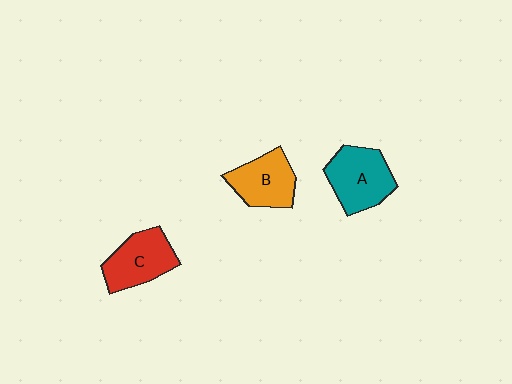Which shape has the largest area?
Shape A (teal).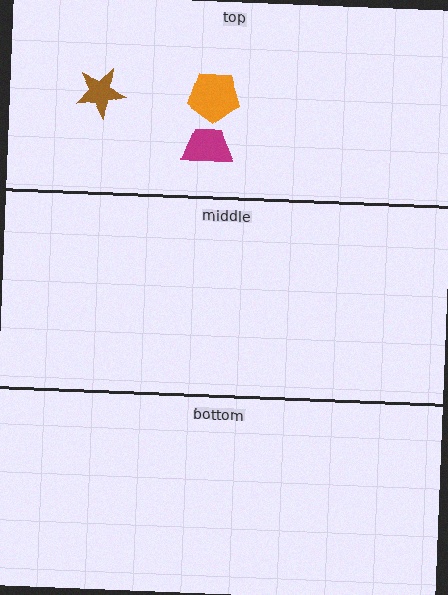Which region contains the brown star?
The top region.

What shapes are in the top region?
The orange pentagon, the magenta trapezoid, the brown star.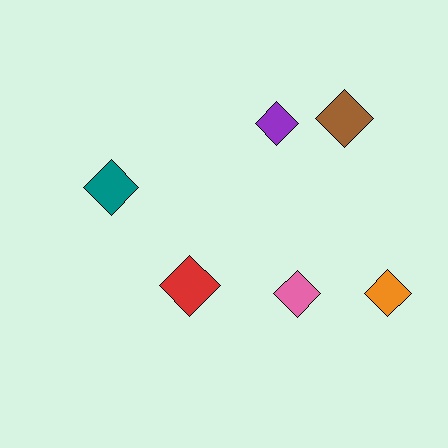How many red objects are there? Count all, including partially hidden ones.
There is 1 red object.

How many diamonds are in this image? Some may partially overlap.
There are 6 diamonds.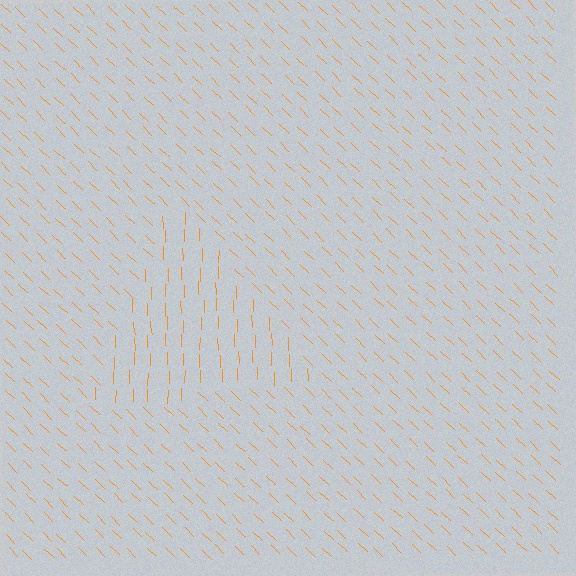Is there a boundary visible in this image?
Yes, there is a texture boundary formed by a change in line orientation.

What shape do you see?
I see a triangle.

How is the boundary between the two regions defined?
The boundary is defined purely by a change in line orientation (approximately 45 degrees difference). All lines are the same color and thickness.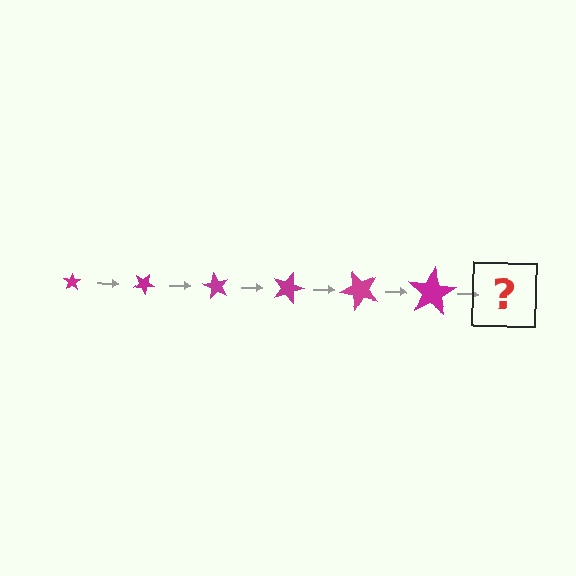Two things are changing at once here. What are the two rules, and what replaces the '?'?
The two rules are that the star grows larger each step and it rotates 30 degrees each step. The '?' should be a star, larger than the previous one and rotated 180 degrees from the start.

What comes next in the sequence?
The next element should be a star, larger than the previous one and rotated 180 degrees from the start.